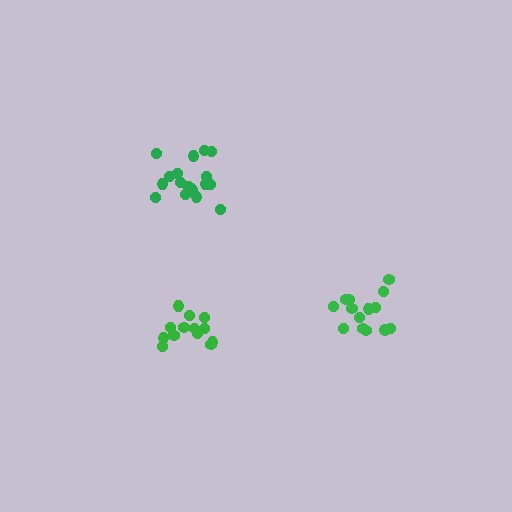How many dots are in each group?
Group 1: 19 dots, Group 2: 14 dots, Group 3: 13 dots (46 total).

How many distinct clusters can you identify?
There are 3 distinct clusters.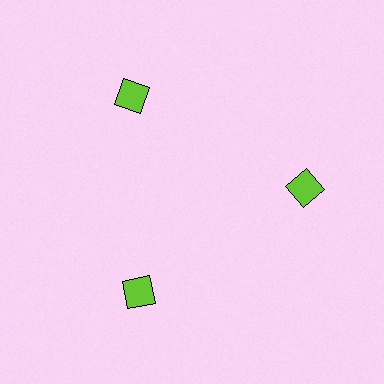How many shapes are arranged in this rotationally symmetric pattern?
There are 3 shapes, arranged in 3 groups of 1.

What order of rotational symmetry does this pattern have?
This pattern has 3-fold rotational symmetry.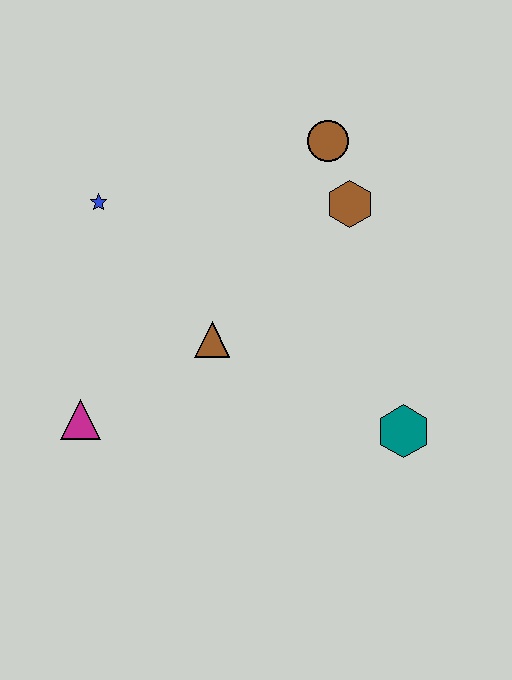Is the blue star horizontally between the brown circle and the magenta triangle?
Yes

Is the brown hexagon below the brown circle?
Yes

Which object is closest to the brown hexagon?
The brown circle is closest to the brown hexagon.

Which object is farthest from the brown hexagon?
The magenta triangle is farthest from the brown hexagon.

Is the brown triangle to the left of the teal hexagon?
Yes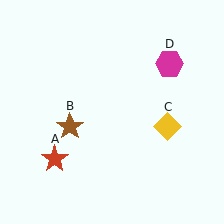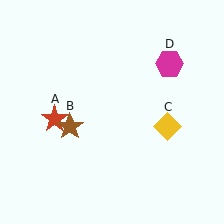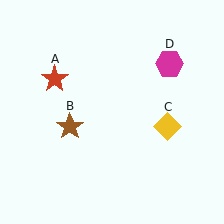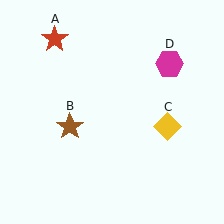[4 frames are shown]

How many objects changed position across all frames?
1 object changed position: red star (object A).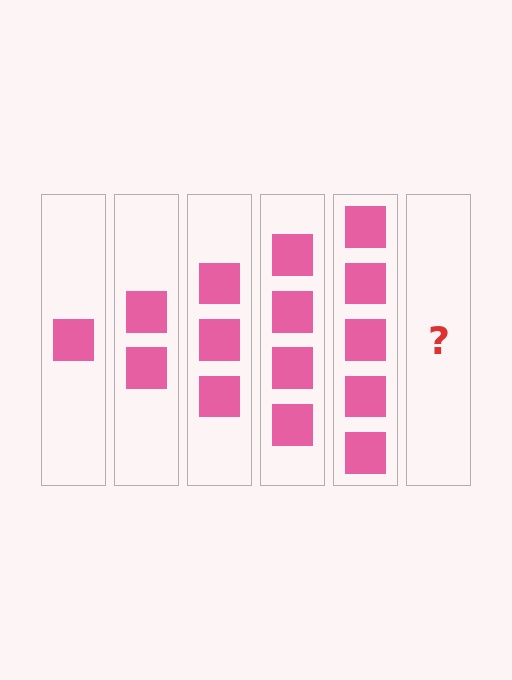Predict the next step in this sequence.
The next step is 6 squares.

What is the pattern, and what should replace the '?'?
The pattern is that each step adds one more square. The '?' should be 6 squares.